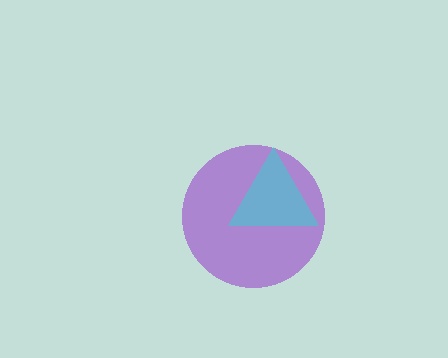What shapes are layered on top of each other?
The layered shapes are: a purple circle, a cyan triangle.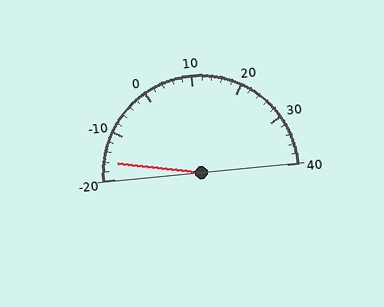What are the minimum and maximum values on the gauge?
The gauge ranges from -20 to 40.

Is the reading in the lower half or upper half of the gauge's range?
The reading is in the lower half of the range (-20 to 40).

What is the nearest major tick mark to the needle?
The nearest major tick mark is -20.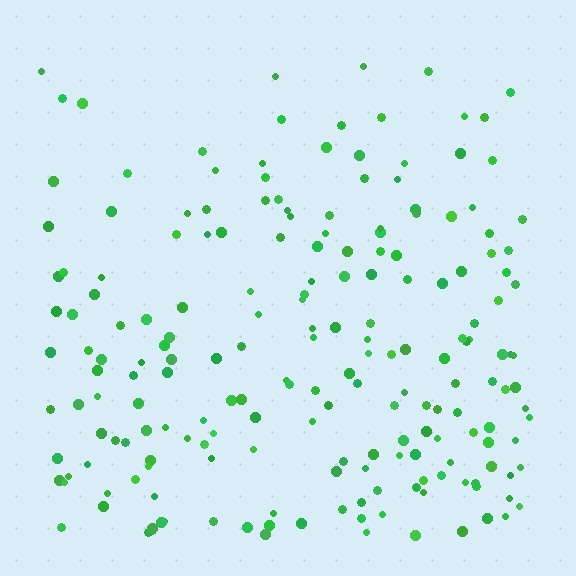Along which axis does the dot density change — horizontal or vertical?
Vertical.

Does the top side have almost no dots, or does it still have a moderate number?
Still a moderate number, just noticeably fewer than the bottom.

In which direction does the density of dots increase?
From top to bottom, with the bottom side densest.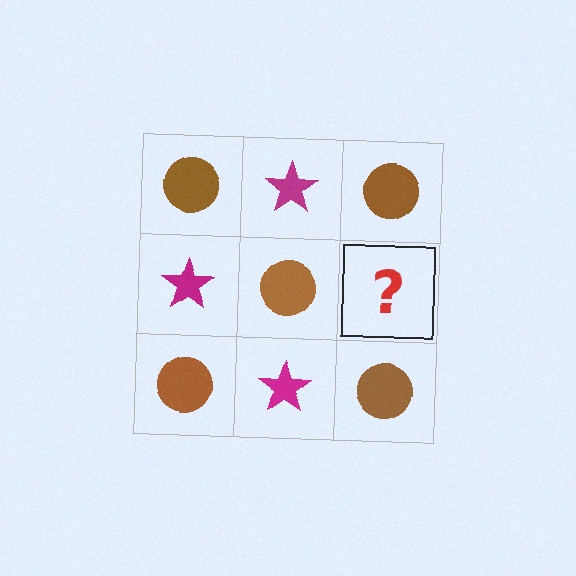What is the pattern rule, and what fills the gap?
The rule is that it alternates brown circle and magenta star in a checkerboard pattern. The gap should be filled with a magenta star.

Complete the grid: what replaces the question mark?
The question mark should be replaced with a magenta star.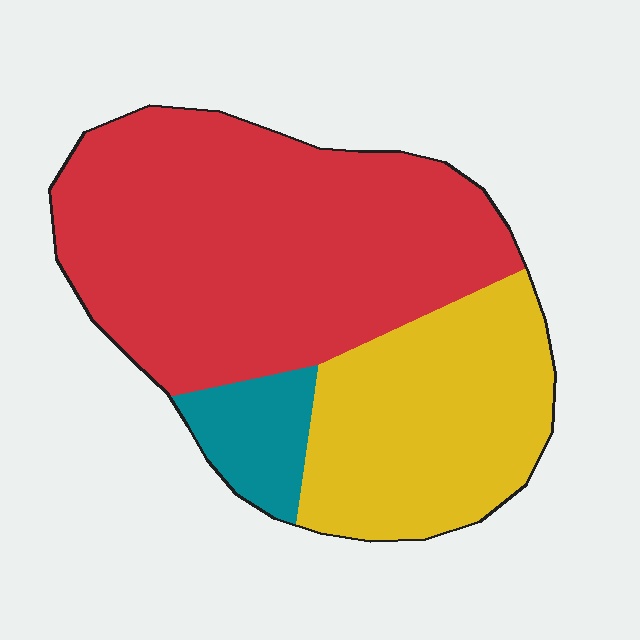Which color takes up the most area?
Red, at roughly 60%.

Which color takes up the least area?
Teal, at roughly 10%.